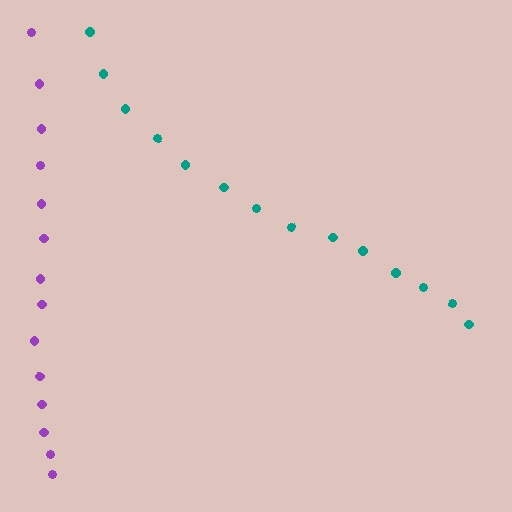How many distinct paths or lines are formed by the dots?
There are 2 distinct paths.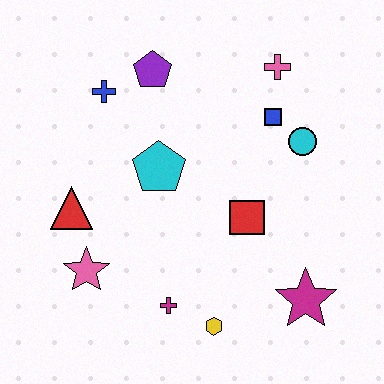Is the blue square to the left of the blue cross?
No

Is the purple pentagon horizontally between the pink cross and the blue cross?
Yes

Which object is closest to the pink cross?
The blue square is closest to the pink cross.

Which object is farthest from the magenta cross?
The pink cross is farthest from the magenta cross.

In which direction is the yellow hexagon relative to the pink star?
The yellow hexagon is to the right of the pink star.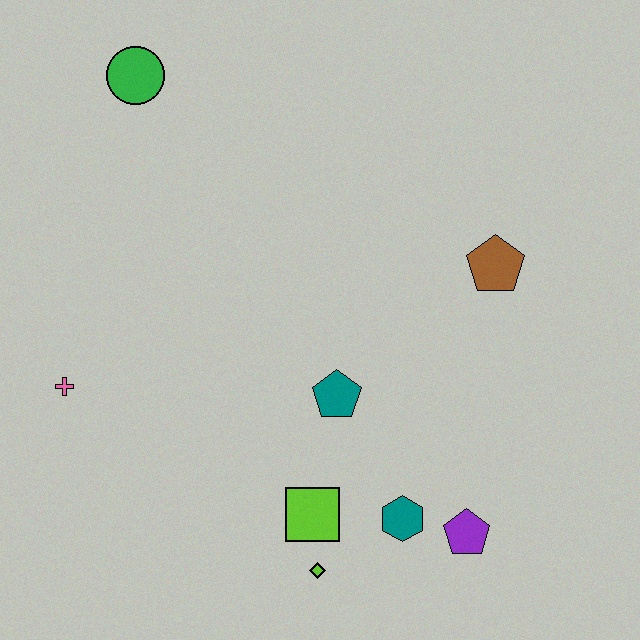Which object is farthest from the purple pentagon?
The green circle is farthest from the purple pentagon.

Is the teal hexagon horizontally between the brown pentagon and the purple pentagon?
No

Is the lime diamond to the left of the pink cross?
No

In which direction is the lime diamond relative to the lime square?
The lime diamond is below the lime square.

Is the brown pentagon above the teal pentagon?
Yes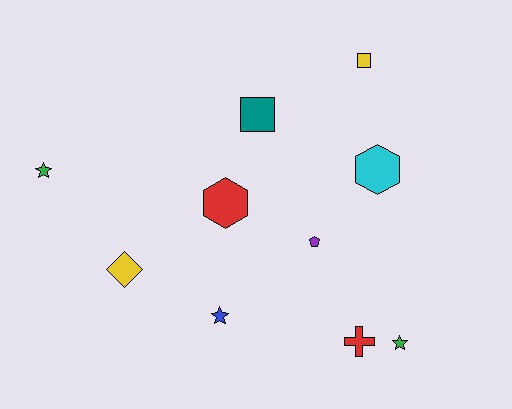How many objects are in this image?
There are 10 objects.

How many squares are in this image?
There are 2 squares.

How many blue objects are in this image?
There is 1 blue object.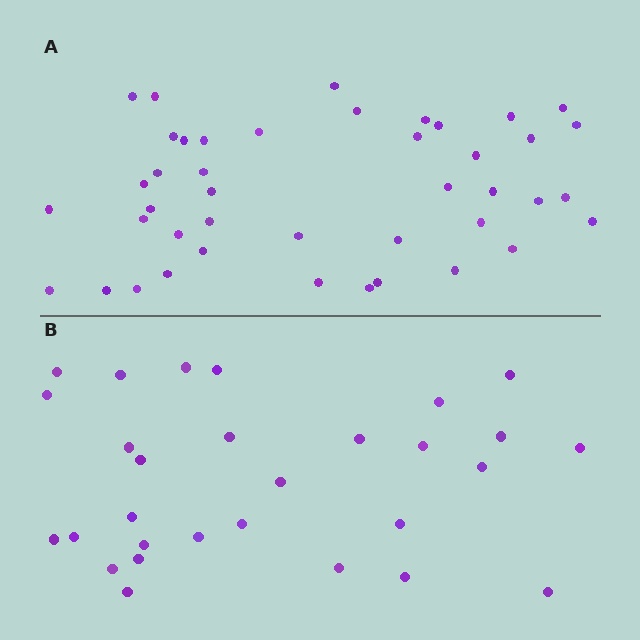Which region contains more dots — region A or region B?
Region A (the top region) has more dots.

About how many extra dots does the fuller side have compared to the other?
Region A has approximately 15 more dots than region B.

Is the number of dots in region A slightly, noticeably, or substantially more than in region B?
Region A has substantially more. The ratio is roughly 1.5 to 1.